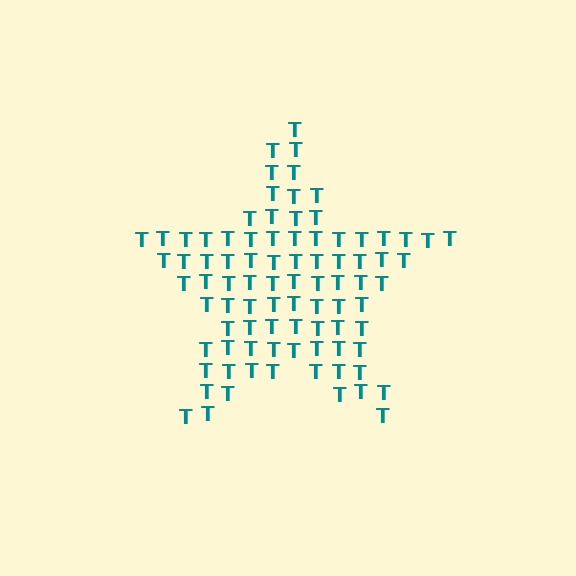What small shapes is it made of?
It is made of small letter T's.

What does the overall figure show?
The overall figure shows a star.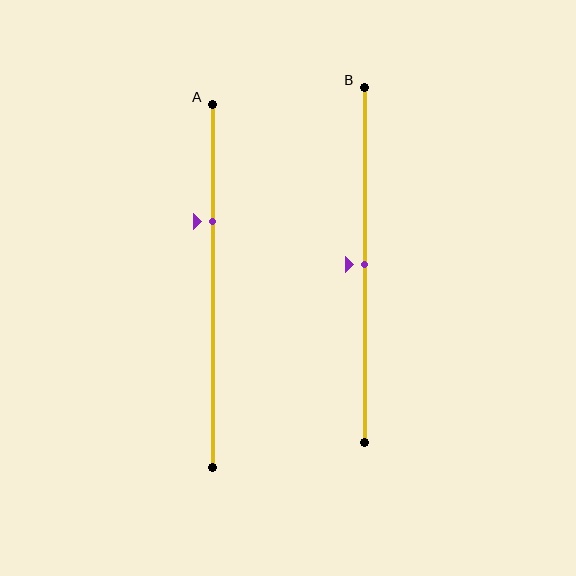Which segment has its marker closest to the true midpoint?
Segment B has its marker closest to the true midpoint.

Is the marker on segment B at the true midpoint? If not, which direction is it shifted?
Yes, the marker on segment B is at the true midpoint.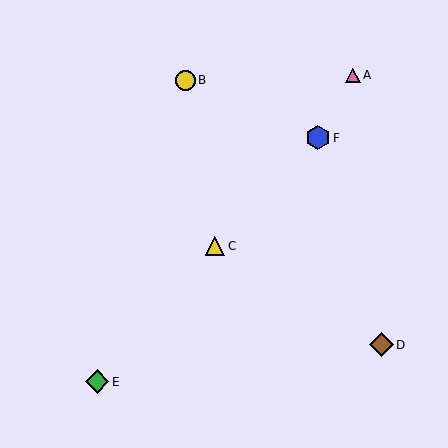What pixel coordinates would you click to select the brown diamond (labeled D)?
Click at (381, 345) to select the brown diamond D.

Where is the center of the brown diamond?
The center of the brown diamond is at (381, 345).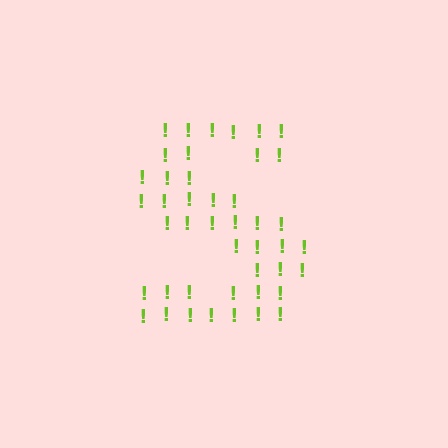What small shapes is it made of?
It is made of small exclamation marks.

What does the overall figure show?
The overall figure shows the letter S.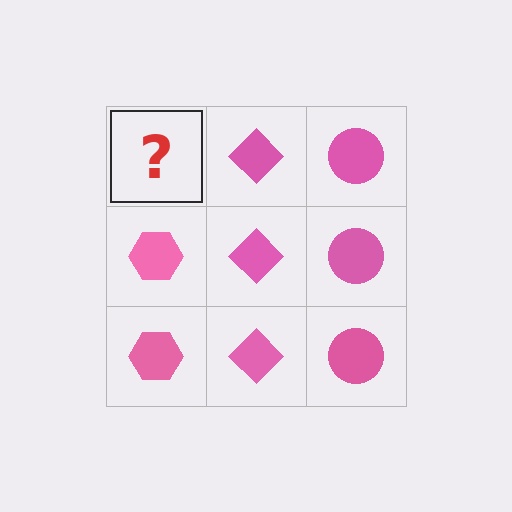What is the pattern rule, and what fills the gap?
The rule is that each column has a consistent shape. The gap should be filled with a pink hexagon.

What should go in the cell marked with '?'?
The missing cell should contain a pink hexagon.